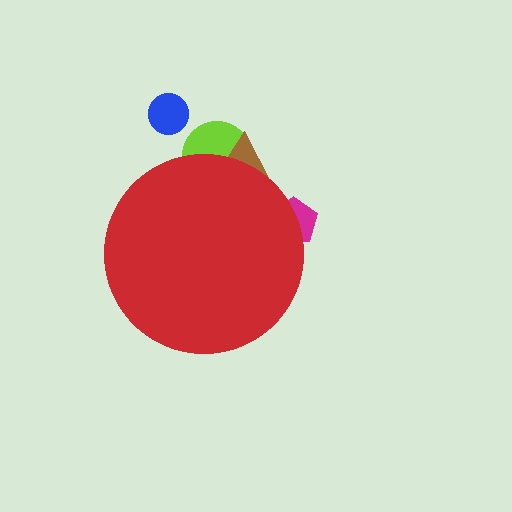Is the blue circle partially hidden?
No, the blue circle is fully visible.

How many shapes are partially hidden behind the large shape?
3 shapes are partially hidden.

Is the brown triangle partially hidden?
Yes, the brown triangle is partially hidden behind the red circle.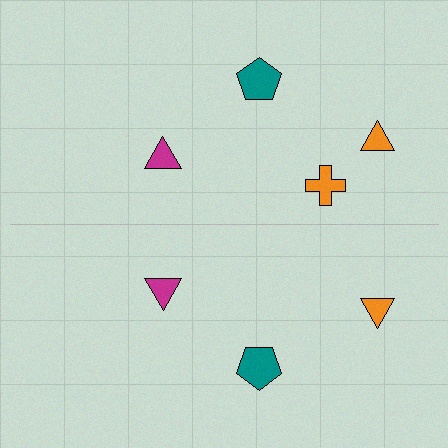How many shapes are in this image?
There are 7 shapes in this image.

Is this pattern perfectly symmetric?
No, the pattern is not perfectly symmetric. A orange cross is missing from the bottom side.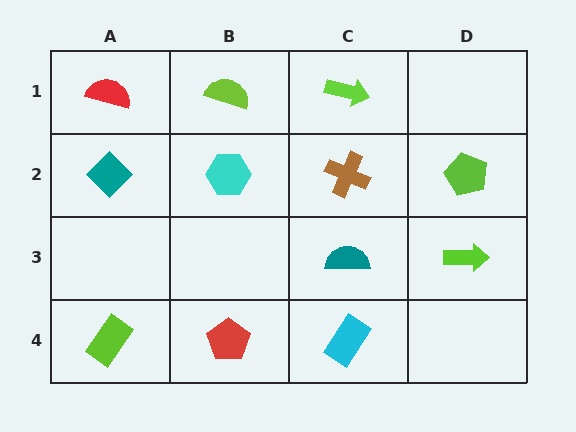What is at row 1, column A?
A red semicircle.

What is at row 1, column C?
A lime arrow.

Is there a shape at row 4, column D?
No, that cell is empty.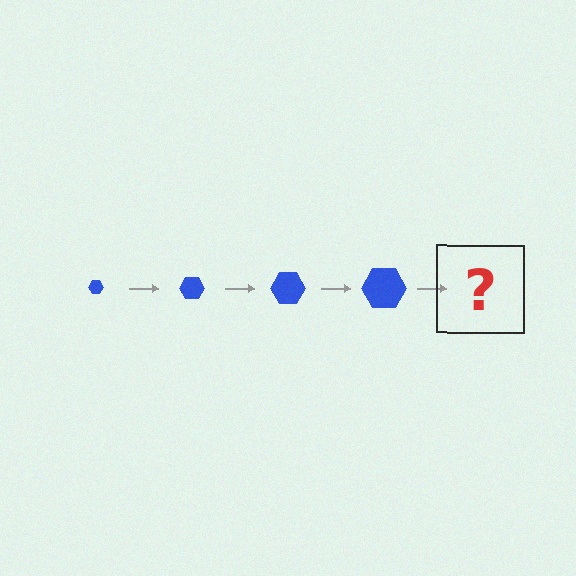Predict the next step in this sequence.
The next step is a blue hexagon, larger than the previous one.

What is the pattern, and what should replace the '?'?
The pattern is that the hexagon gets progressively larger each step. The '?' should be a blue hexagon, larger than the previous one.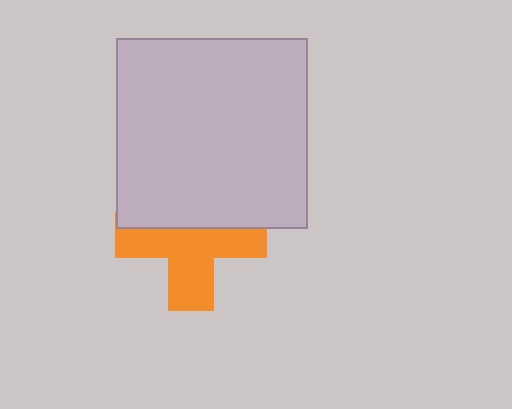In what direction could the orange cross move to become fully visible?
The orange cross could move down. That would shift it out from behind the light gray square entirely.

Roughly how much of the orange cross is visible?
About half of it is visible (roughly 57%).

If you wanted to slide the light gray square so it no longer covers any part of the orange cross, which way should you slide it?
Slide it up — that is the most direct way to separate the two shapes.